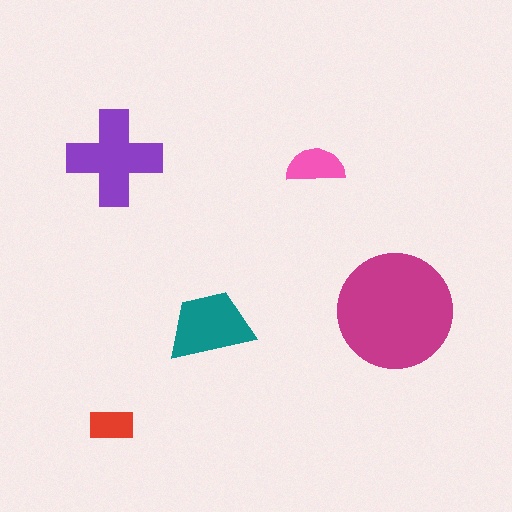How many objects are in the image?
There are 5 objects in the image.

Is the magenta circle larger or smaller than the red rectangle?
Larger.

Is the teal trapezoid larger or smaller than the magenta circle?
Smaller.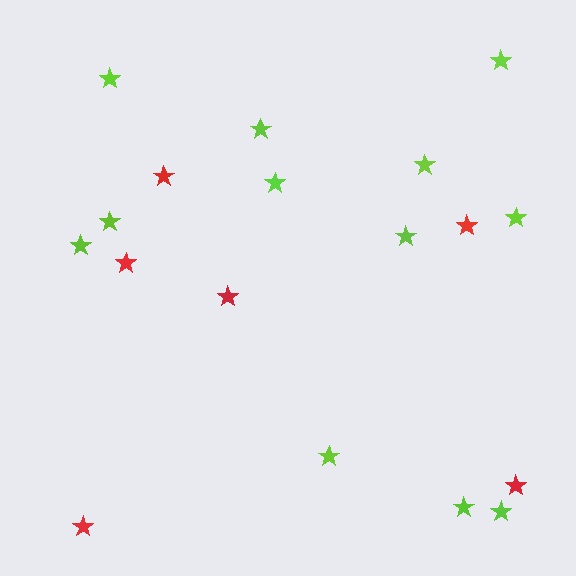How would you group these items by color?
There are 2 groups: one group of red stars (6) and one group of lime stars (12).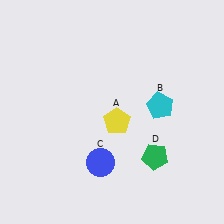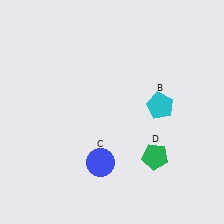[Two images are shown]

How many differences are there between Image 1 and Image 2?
There is 1 difference between the two images.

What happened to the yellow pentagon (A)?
The yellow pentagon (A) was removed in Image 2. It was in the bottom-right area of Image 1.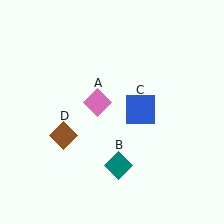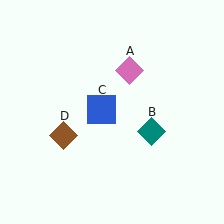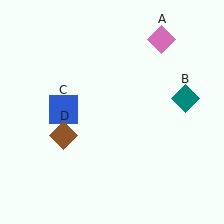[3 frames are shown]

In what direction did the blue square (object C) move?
The blue square (object C) moved left.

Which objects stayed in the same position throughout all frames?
Brown diamond (object D) remained stationary.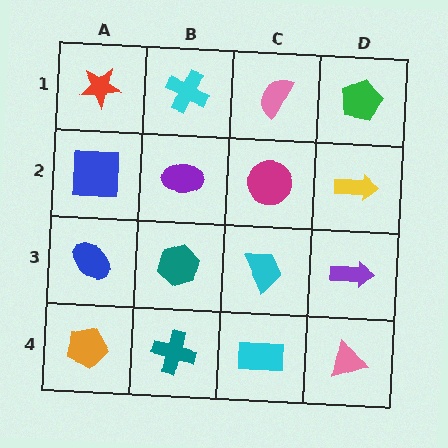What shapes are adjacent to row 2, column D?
A green pentagon (row 1, column D), a purple arrow (row 3, column D), a magenta circle (row 2, column C).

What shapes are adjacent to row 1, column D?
A yellow arrow (row 2, column D), a pink semicircle (row 1, column C).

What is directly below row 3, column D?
A pink triangle.